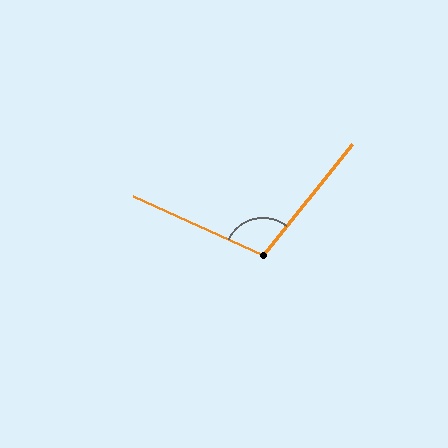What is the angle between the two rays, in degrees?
Approximately 105 degrees.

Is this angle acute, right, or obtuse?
It is obtuse.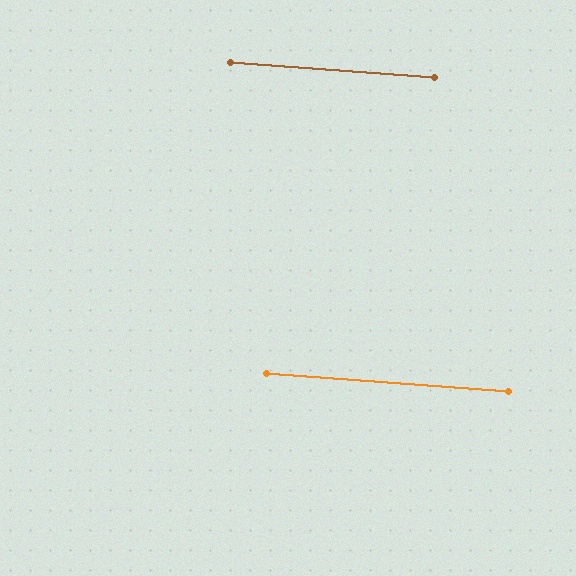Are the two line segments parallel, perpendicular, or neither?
Parallel — their directions differ by only 0.2°.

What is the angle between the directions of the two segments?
Approximately 0 degrees.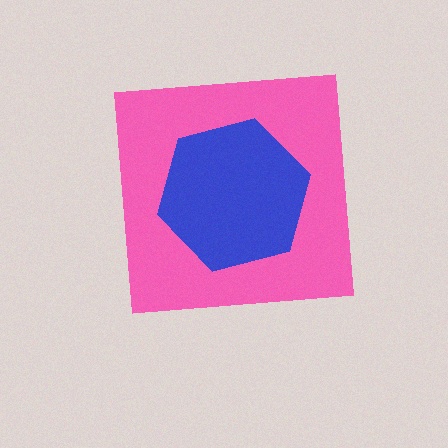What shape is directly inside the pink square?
The blue hexagon.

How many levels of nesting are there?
2.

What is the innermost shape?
The blue hexagon.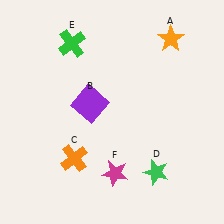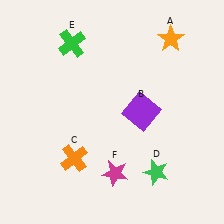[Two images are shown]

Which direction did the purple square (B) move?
The purple square (B) moved right.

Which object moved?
The purple square (B) moved right.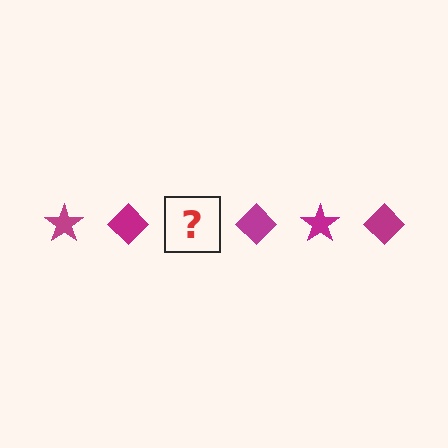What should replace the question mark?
The question mark should be replaced with a magenta star.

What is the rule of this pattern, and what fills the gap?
The rule is that the pattern cycles through star, diamond shapes in magenta. The gap should be filled with a magenta star.